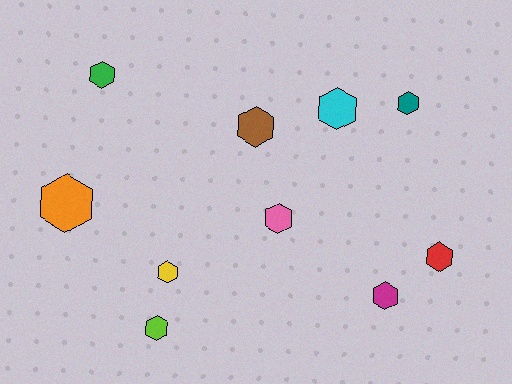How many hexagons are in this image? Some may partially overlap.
There are 10 hexagons.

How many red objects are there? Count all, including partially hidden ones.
There is 1 red object.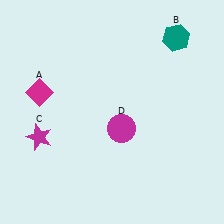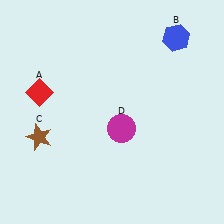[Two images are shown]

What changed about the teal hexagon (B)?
In Image 1, B is teal. In Image 2, it changed to blue.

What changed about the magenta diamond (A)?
In Image 1, A is magenta. In Image 2, it changed to red.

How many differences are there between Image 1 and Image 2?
There are 3 differences between the two images.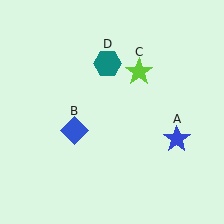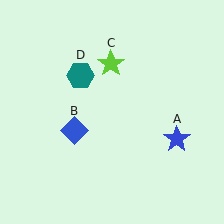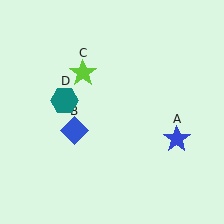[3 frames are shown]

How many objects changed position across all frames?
2 objects changed position: lime star (object C), teal hexagon (object D).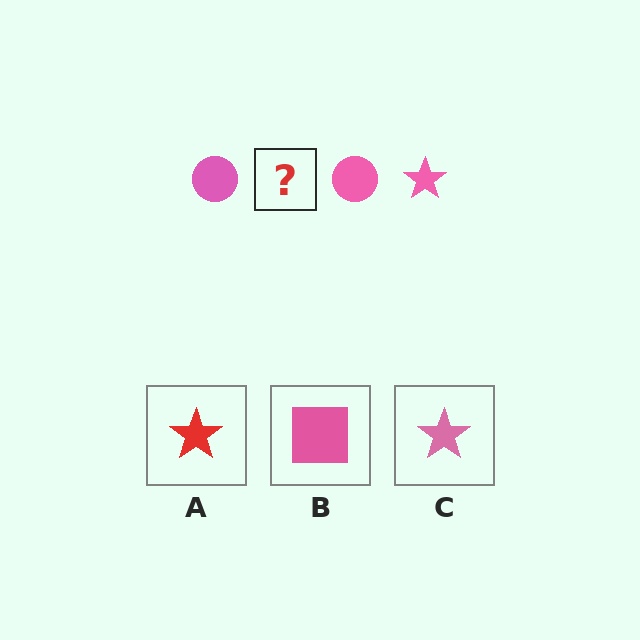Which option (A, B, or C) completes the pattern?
C.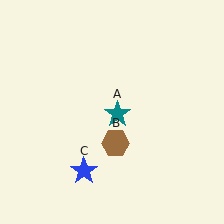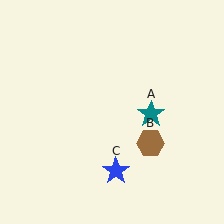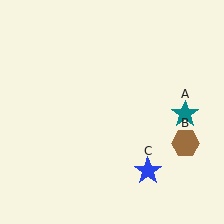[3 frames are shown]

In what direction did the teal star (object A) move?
The teal star (object A) moved right.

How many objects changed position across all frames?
3 objects changed position: teal star (object A), brown hexagon (object B), blue star (object C).